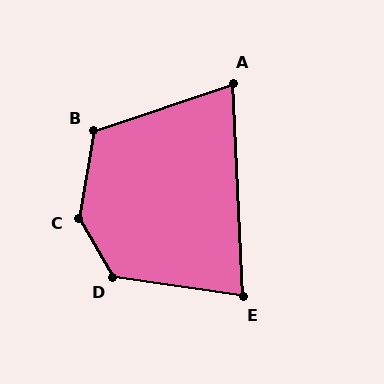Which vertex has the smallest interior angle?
A, at approximately 74 degrees.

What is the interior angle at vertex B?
Approximately 118 degrees (obtuse).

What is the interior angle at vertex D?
Approximately 129 degrees (obtuse).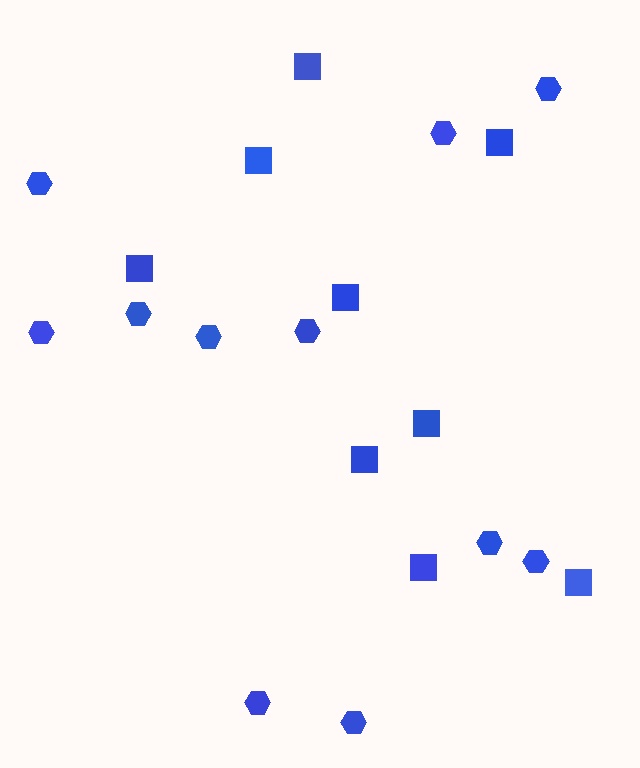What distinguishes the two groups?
There are 2 groups: one group of hexagons (11) and one group of squares (9).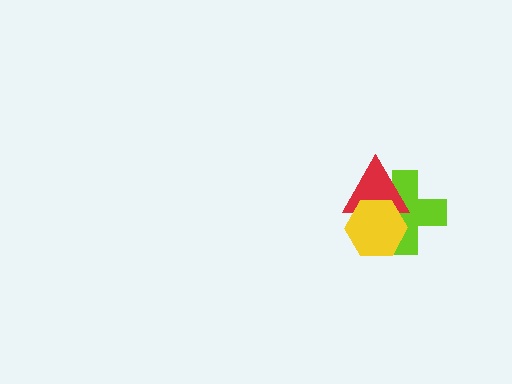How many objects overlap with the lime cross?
2 objects overlap with the lime cross.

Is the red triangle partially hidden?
Yes, it is partially covered by another shape.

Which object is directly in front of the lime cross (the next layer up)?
The red triangle is directly in front of the lime cross.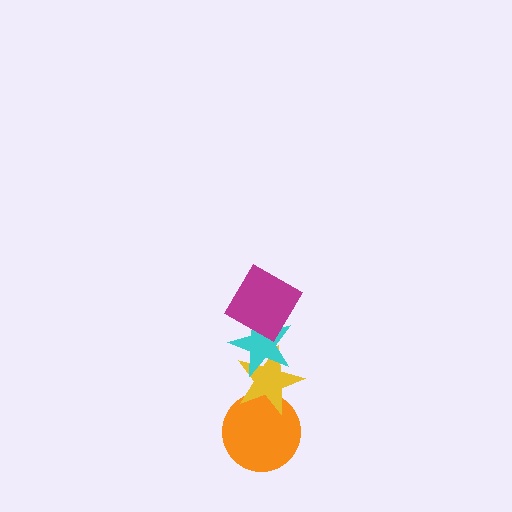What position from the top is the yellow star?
The yellow star is 3rd from the top.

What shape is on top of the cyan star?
The magenta diamond is on top of the cyan star.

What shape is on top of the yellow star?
The cyan star is on top of the yellow star.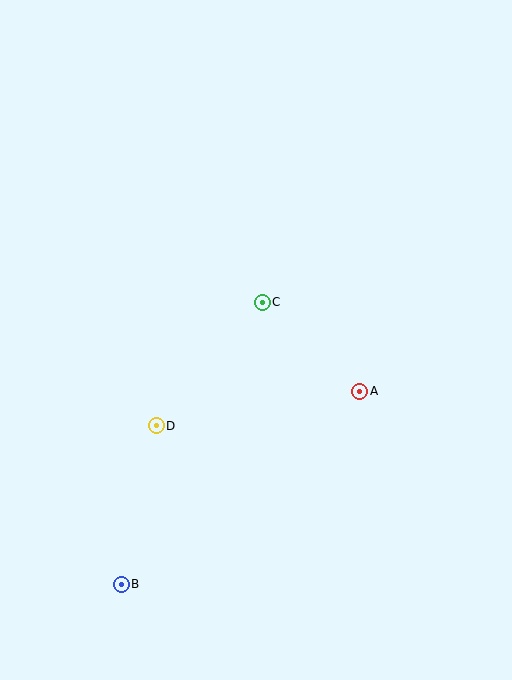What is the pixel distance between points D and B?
The distance between D and B is 163 pixels.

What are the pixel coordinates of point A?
Point A is at (360, 391).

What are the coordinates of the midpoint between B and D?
The midpoint between B and D is at (139, 505).